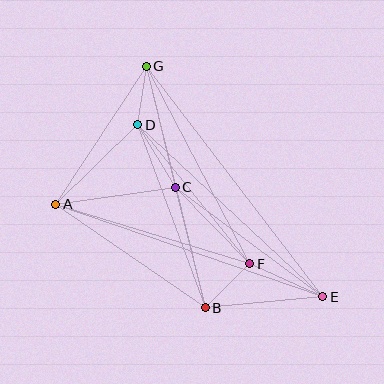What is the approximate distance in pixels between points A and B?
The distance between A and B is approximately 182 pixels.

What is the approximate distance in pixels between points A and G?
The distance between A and G is approximately 165 pixels.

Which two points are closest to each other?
Points D and G are closest to each other.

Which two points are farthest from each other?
Points E and G are farthest from each other.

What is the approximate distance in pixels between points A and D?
The distance between A and D is approximately 114 pixels.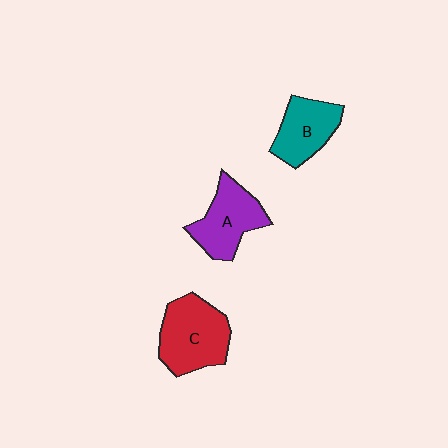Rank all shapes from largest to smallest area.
From largest to smallest: C (red), A (purple), B (teal).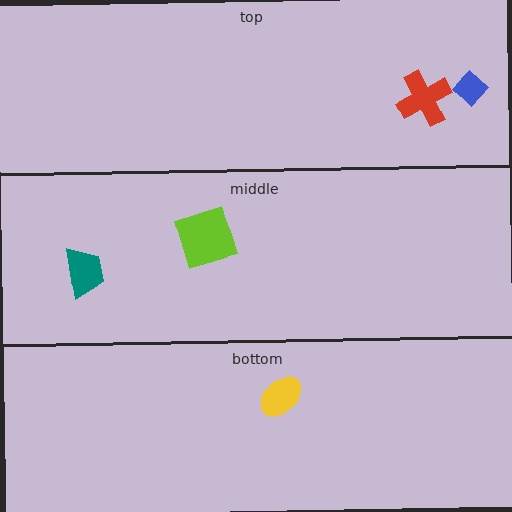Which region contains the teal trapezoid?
The middle region.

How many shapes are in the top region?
2.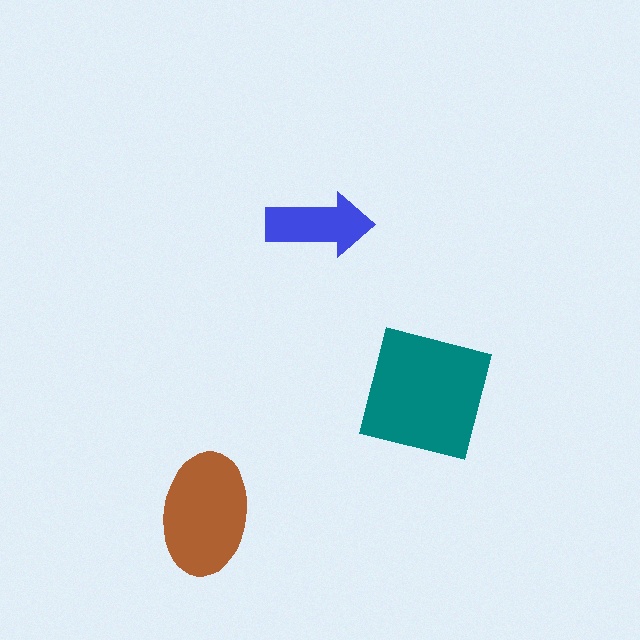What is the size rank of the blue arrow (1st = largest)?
3rd.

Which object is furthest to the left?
The brown ellipse is leftmost.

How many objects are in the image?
There are 3 objects in the image.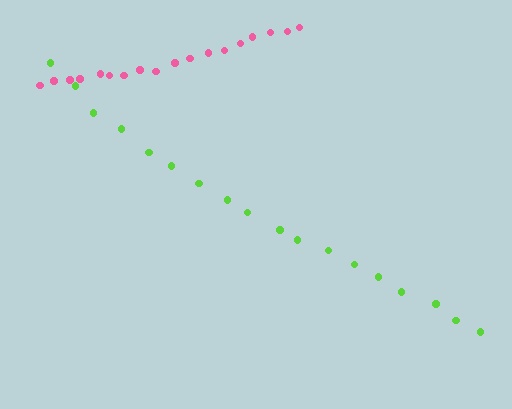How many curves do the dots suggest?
There are 2 distinct paths.